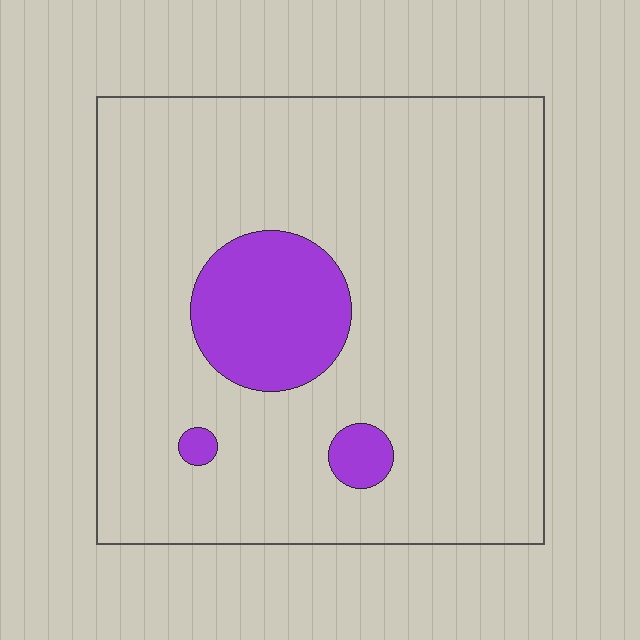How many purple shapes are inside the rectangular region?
3.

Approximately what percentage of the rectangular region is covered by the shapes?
Approximately 15%.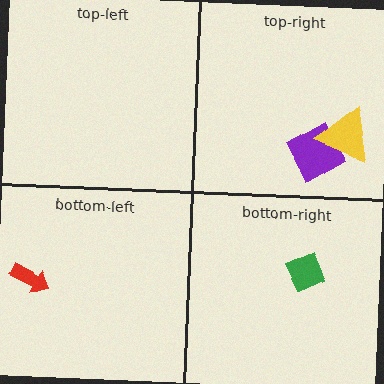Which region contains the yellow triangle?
The top-right region.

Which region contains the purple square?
The top-right region.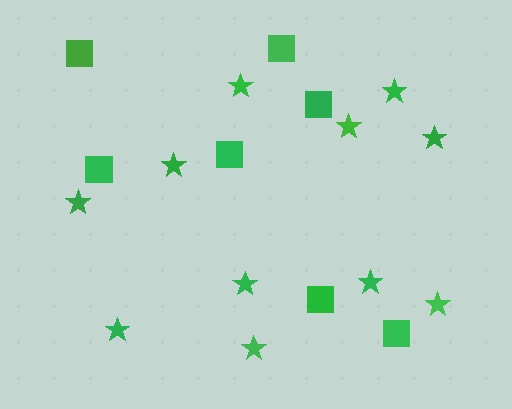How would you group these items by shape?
There are 2 groups: one group of squares (7) and one group of stars (11).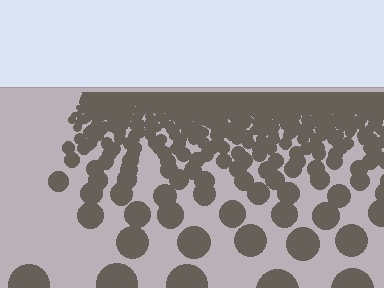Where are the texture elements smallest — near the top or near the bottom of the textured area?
Near the top.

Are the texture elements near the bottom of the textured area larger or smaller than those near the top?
Larger. Near the bottom, elements are closer to the viewer and appear at a bigger on-screen size.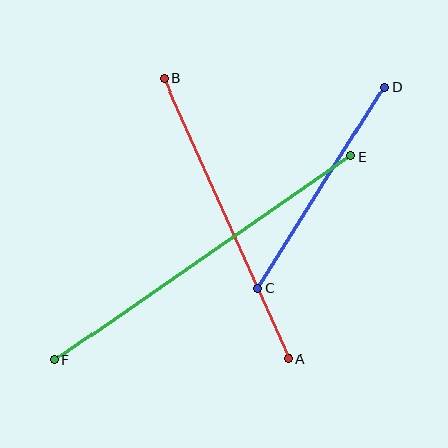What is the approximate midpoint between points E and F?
The midpoint is at approximately (203, 258) pixels.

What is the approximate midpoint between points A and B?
The midpoint is at approximately (226, 218) pixels.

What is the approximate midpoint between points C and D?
The midpoint is at approximately (321, 188) pixels.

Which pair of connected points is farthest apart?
Points E and F are farthest apart.